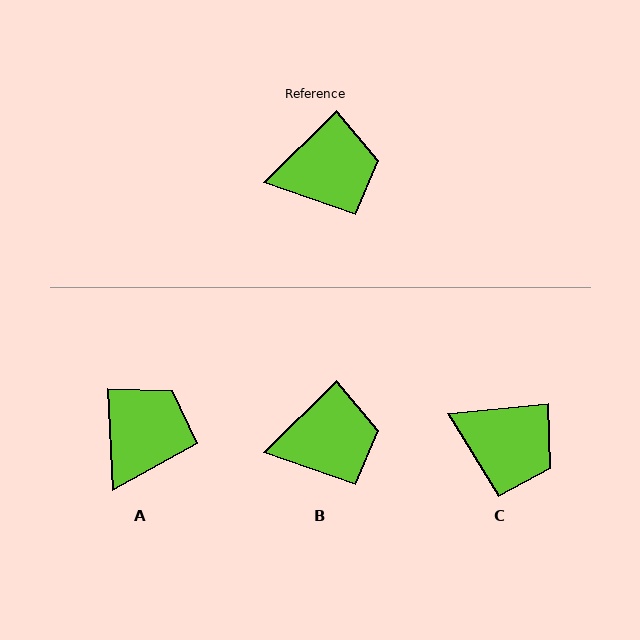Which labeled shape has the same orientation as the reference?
B.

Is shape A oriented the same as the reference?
No, it is off by about 48 degrees.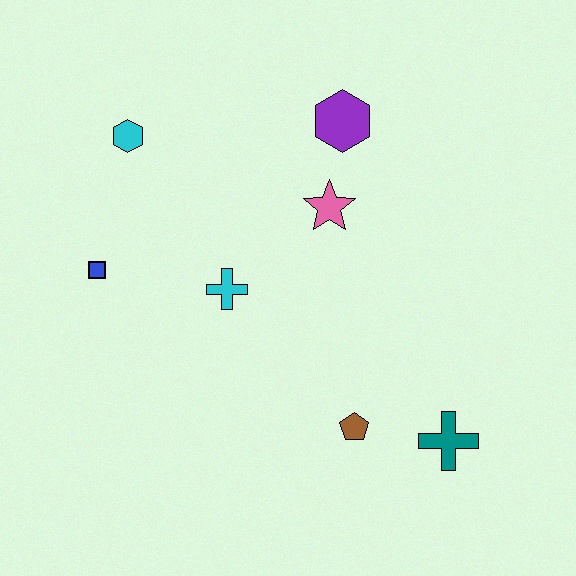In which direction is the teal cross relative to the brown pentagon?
The teal cross is to the right of the brown pentagon.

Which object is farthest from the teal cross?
The cyan hexagon is farthest from the teal cross.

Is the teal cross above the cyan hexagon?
No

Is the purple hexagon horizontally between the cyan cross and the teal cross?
Yes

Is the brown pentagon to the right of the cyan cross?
Yes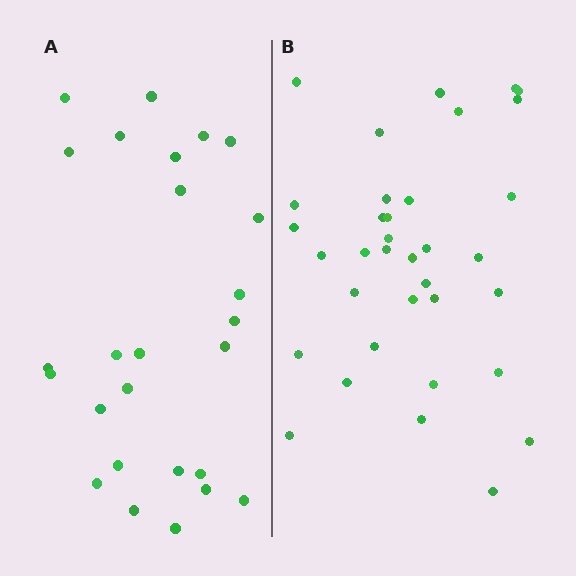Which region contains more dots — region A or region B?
Region B (the right region) has more dots.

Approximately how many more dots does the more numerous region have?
Region B has roughly 8 or so more dots than region A.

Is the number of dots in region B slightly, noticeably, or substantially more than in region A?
Region B has noticeably more, but not dramatically so. The ratio is roughly 1.3 to 1.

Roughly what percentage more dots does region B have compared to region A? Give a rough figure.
About 35% more.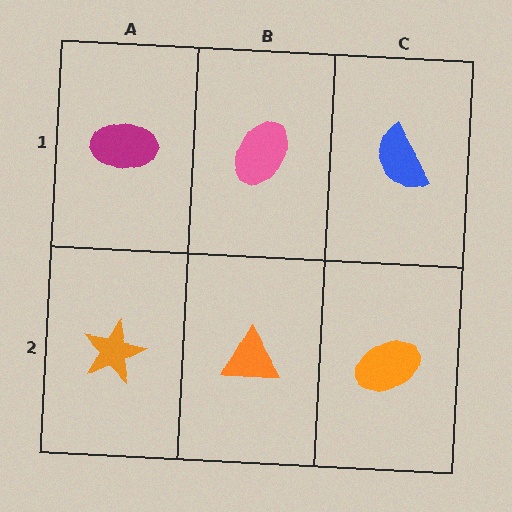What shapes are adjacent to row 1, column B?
An orange triangle (row 2, column B), a magenta ellipse (row 1, column A), a blue semicircle (row 1, column C).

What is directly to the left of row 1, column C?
A pink ellipse.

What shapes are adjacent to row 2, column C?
A blue semicircle (row 1, column C), an orange triangle (row 2, column B).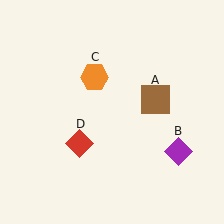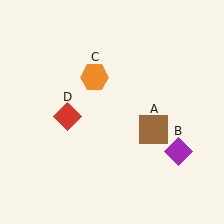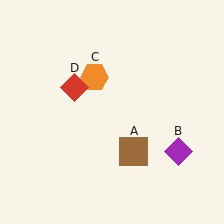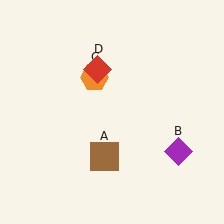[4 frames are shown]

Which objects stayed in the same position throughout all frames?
Purple diamond (object B) and orange hexagon (object C) remained stationary.